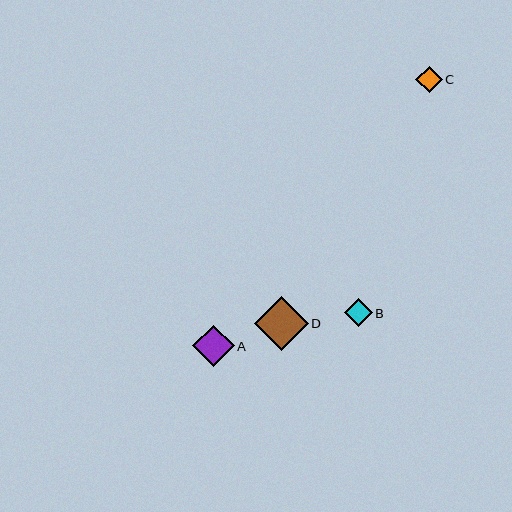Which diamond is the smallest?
Diamond C is the smallest with a size of approximately 27 pixels.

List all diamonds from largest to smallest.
From largest to smallest: D, A, B, C.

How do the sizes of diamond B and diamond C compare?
Diamond B and diamond C are approximately the same size.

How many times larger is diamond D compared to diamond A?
Diamond D is approximately 1.3 times the size of diamond A.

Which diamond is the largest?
Diamond D is the largest with a size of approximately 54 pixels.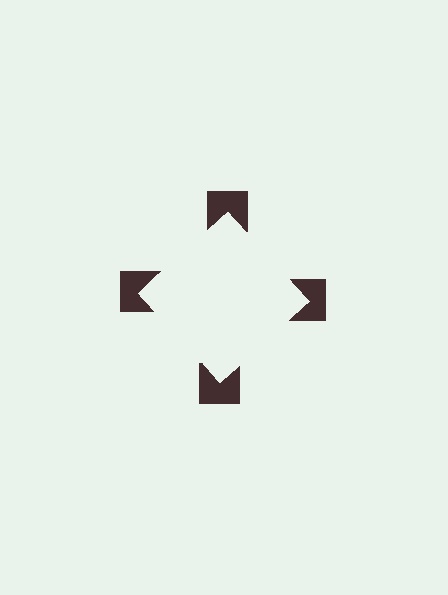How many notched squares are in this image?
There are 4 — one at each vertex of the illusory square.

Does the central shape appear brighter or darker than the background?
It typically appears slightly brighter than the background, even though no actual brightness change is drawn.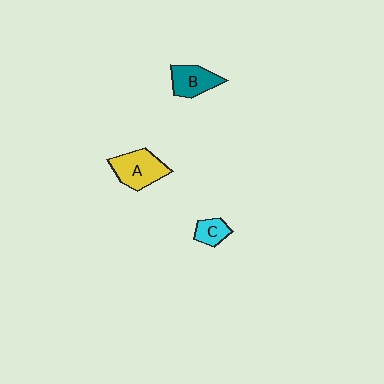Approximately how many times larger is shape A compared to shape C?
Approximately 2.1 times.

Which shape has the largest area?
Shape A (yellow).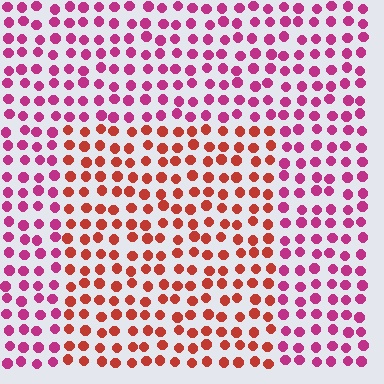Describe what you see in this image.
The image is filled with small magenta elements in a uniform arrangement. A rectangle-shaped region is visible where the elements are tinted to a slightly different hue, forming a subtle color boundary.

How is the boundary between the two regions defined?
The boundary is defined purely by a slight shift in hue (about 41 degrees). Spacing, size, and orientation are identical on both sides.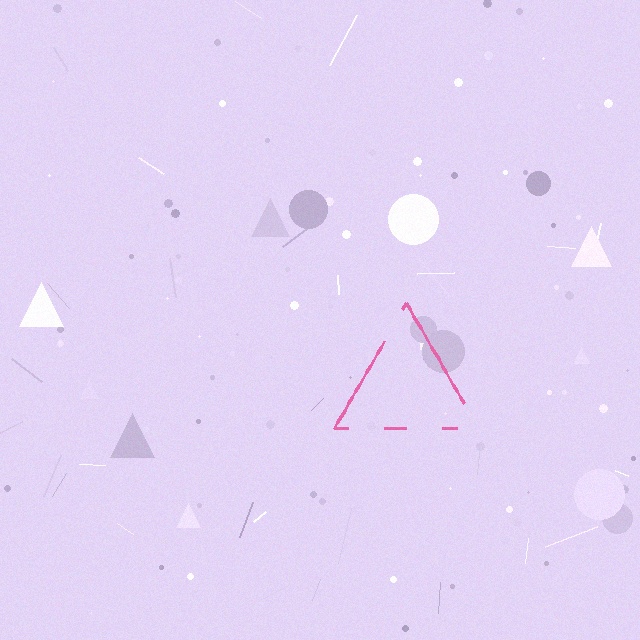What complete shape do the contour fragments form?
The contour fragments form a triangle.